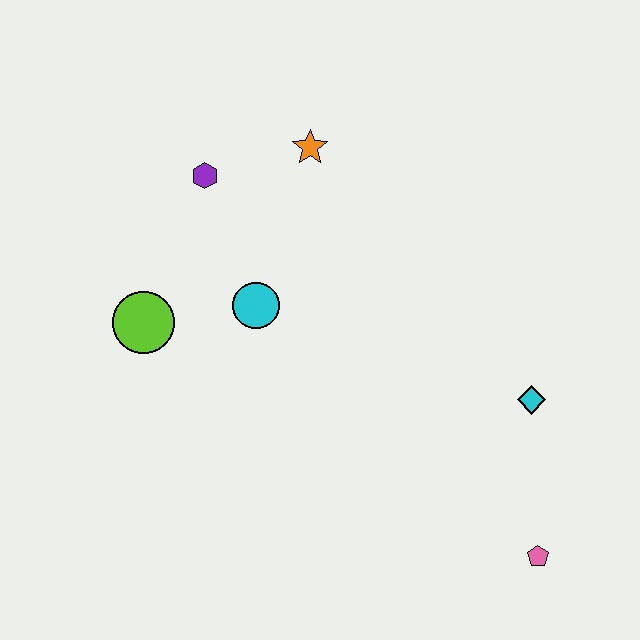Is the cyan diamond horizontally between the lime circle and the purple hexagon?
No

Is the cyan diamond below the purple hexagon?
Yes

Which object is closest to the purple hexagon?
The orange star is closest to the purple hexagon.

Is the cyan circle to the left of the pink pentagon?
Yes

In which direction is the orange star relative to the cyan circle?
The orange star is above the cyan circle.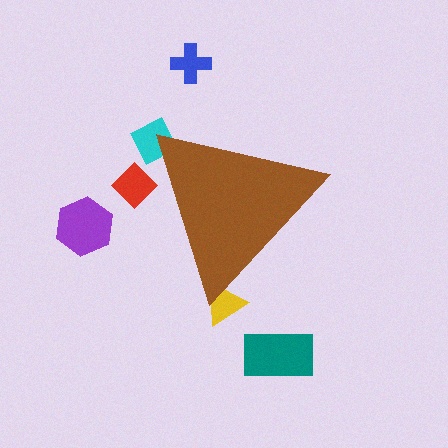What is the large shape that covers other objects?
A brown triangle.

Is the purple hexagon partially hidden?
No, the purple hexagon is fully visible.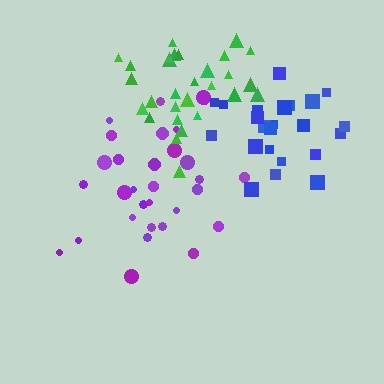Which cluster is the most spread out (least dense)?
Purple.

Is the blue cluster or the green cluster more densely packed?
Green.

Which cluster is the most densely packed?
Green.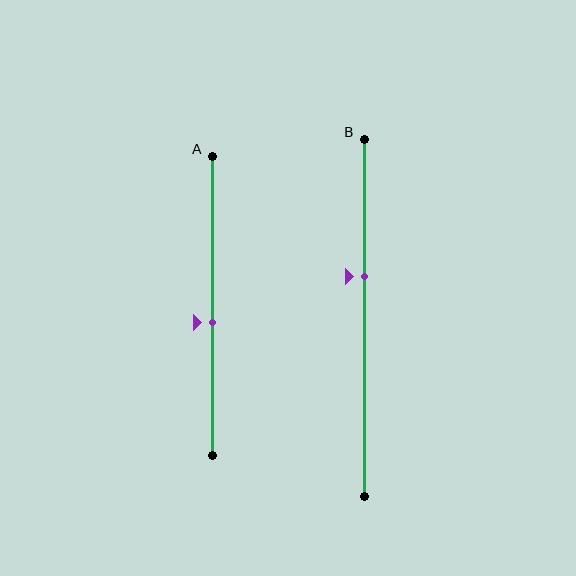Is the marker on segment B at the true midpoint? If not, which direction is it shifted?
No, the marker on segment B is shifted upward by about 12% of the segment length.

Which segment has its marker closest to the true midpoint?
Segment A has its marker closest to the true midpoint.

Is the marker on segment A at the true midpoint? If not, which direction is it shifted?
No, the marker on segment A is shifted downward by about 6% of the segment length.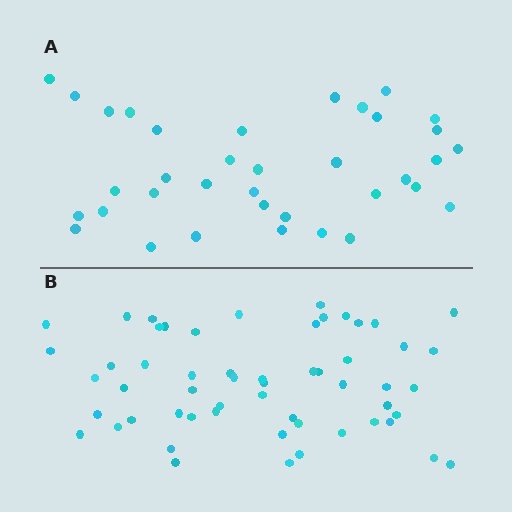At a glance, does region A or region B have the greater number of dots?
Region B (the bottom region) has more dots.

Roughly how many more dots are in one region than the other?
Region B has approximately 20 more dots than region A.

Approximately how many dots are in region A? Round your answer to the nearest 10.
About 40 dots. (The exact count is 36, which rounds to 40.)